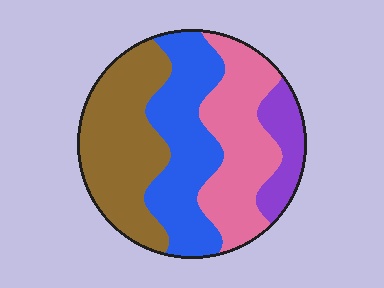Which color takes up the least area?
Purple, at roughly 10%.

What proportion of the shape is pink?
Pink covers 28% of the shape.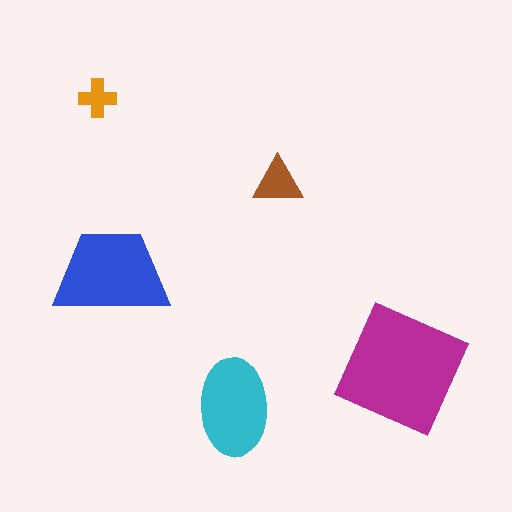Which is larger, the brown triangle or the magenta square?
The magenta square.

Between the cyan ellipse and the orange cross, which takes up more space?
The cyan ellipse.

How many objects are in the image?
There are 5 objects in the image.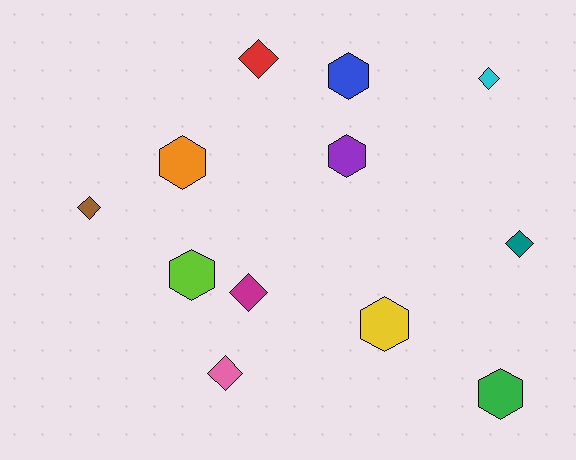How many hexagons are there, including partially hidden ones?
There are 6 hexagons.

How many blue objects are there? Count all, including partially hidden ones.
There is 1 blue object.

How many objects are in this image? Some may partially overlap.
There are 12 objects.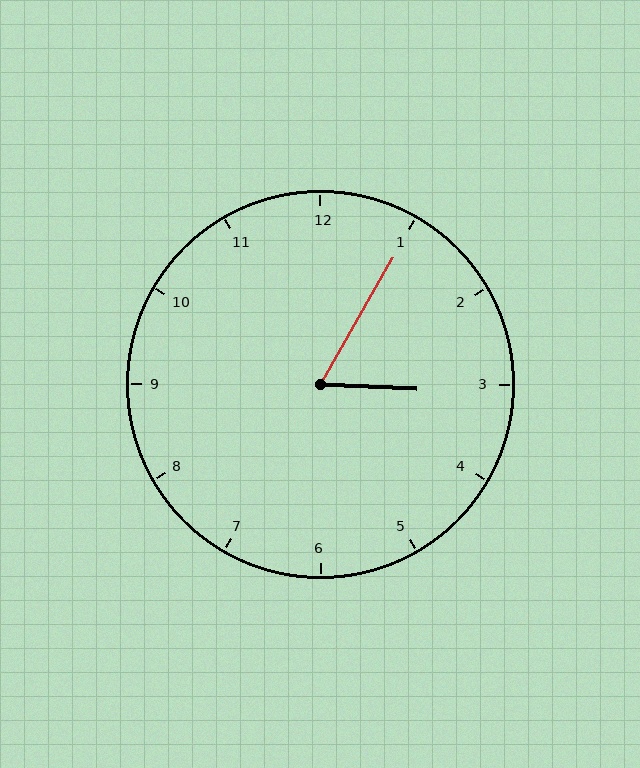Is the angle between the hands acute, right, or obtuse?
It is acute.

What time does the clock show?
3:05.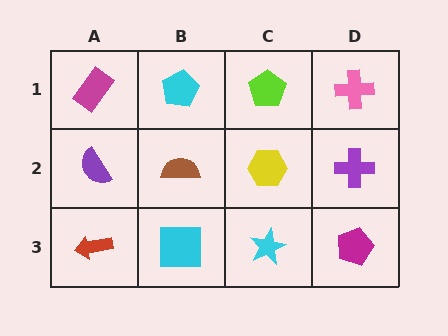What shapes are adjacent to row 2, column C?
A lime pentagon (row 1, column C), a cyan star (row 3, column C), a brown semicircle (row 2, column B), a purple cross (row 2, column D).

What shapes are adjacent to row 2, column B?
A cyan pentagon (row 1, column B), a cyan square (row 3, column B), a purple semicircle (row 2, column A), a yellow hexagon (row 2, column C).